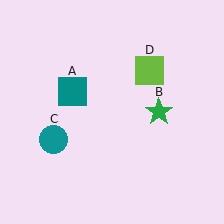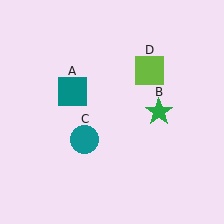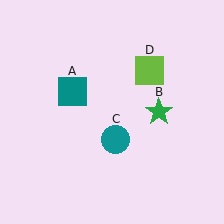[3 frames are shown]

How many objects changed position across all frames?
1 object changed position: teal circle (object C).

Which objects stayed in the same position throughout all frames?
Teal square (object A) and green star (object B) and lime square (object D) remained stationary.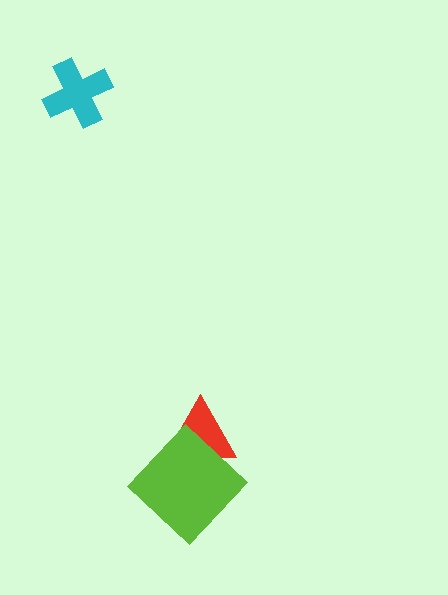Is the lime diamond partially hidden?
No, no other shape covers it.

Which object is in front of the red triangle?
The lime diamond is in front of the red triangle.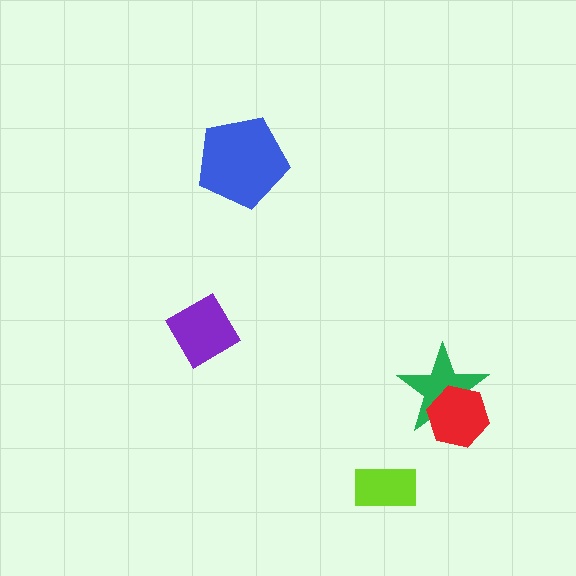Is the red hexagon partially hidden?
No, no other shape covers it.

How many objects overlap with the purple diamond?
0 objects overlap with the purple diamond.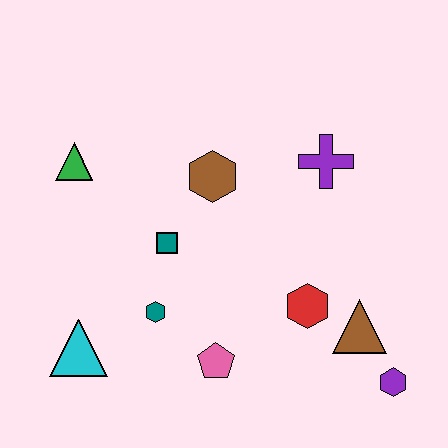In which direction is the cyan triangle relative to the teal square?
The cyan triangle is below the teal square.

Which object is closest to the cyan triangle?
The teal hexagon is closest to the cyan triangle.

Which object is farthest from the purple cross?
The cyan triangle is farthest from the purple cross.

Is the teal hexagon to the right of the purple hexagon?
No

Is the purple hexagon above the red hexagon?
No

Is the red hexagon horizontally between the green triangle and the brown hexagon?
No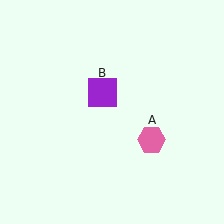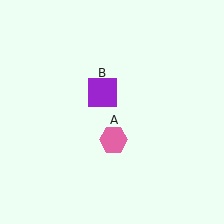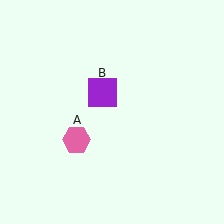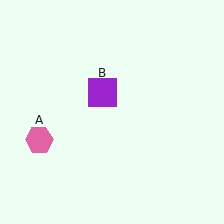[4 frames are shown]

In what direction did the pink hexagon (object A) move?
The pink hexagon (object A) moved left.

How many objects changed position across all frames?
1 object changed position: pink hexagon (object A).